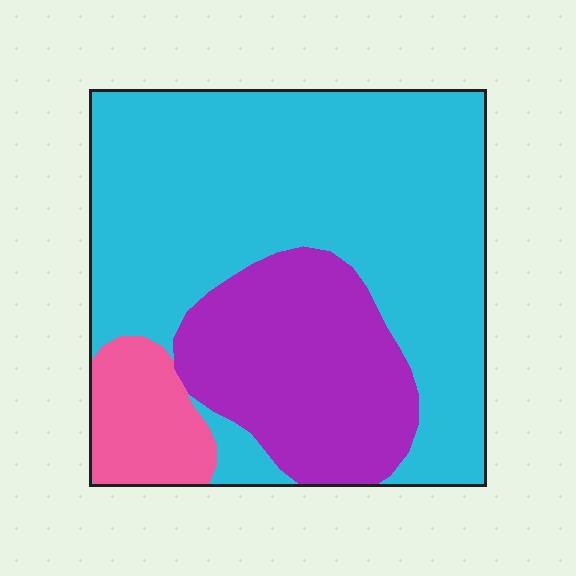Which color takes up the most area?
Cyan, at roughly 65%.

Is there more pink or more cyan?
Cyan.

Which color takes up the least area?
Pink, at roughly 10%.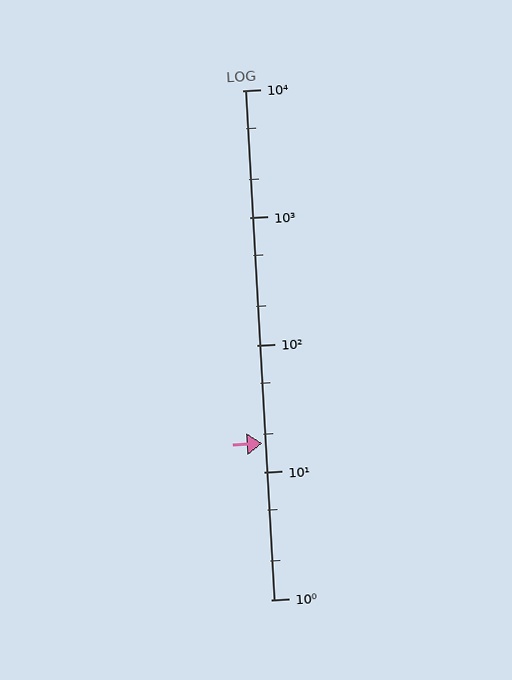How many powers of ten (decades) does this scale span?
The scale spans 4 decades, from 1 to 10000.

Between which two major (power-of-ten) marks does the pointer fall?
The pointer is between 10 and 100.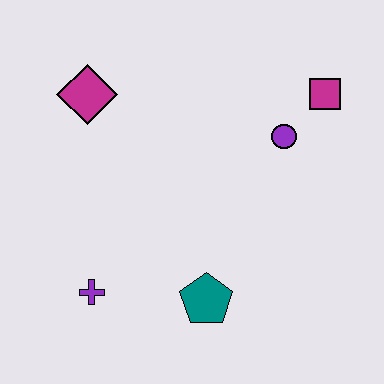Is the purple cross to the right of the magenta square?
No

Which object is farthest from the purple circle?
The purple cross is farthest from the purple circle.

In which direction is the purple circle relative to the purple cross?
The purple circle is to the right of the purple cross.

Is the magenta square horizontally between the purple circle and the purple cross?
No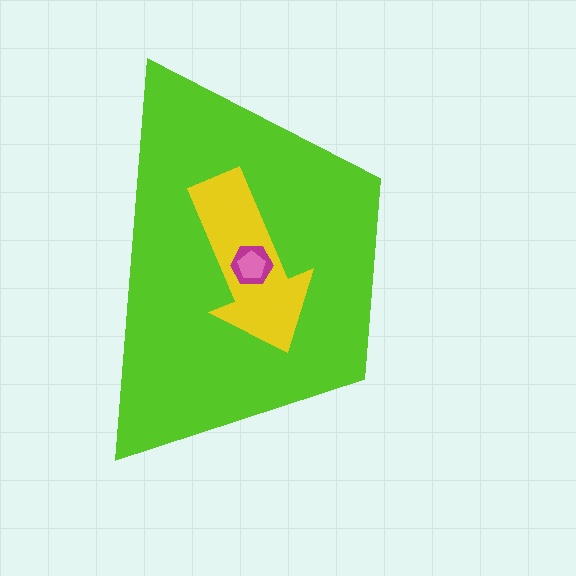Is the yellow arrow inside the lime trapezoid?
Yes.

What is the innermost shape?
The pink pentagon.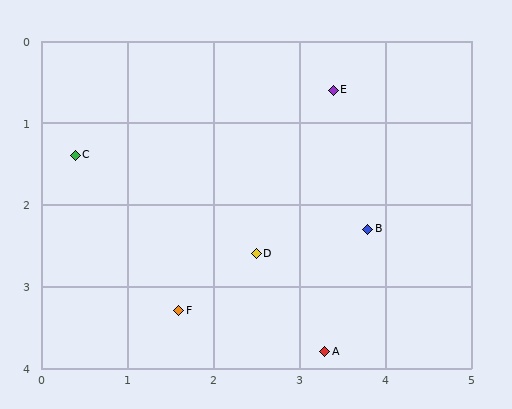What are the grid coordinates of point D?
Point D is at approximately (2.5, 2.6).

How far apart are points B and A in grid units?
Points B and A are about 1.6 grid units apart.